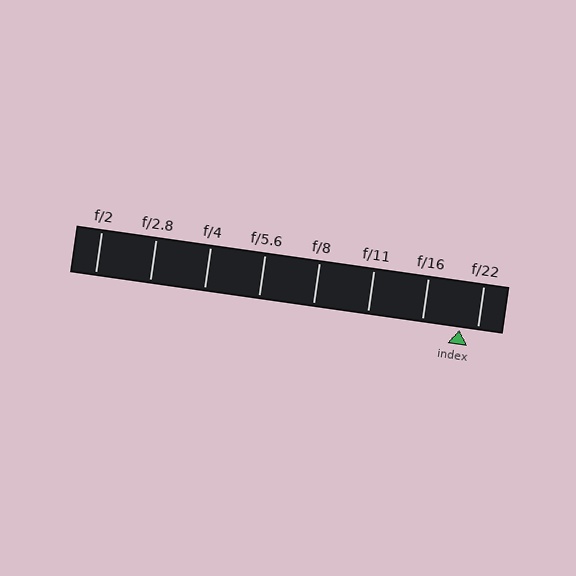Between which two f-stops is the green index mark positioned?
The index mark is between f/16 and f/22.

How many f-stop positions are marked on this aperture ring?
There are 8 f-stop positions marked.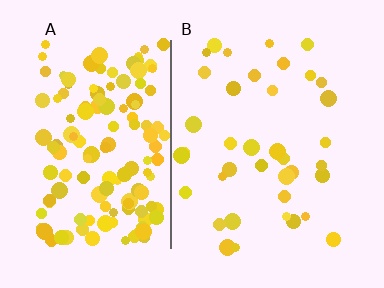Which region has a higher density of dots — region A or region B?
A (the left).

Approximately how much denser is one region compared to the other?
Approximately 3.7× — region A over region B.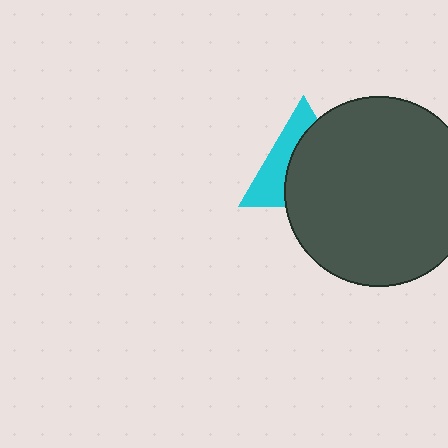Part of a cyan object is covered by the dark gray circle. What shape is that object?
It is a triangle.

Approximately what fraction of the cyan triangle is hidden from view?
Roughly 61% of the cyan triangle is hidden behind the dark gray circle.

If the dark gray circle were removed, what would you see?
You would see the complete cyan triangle.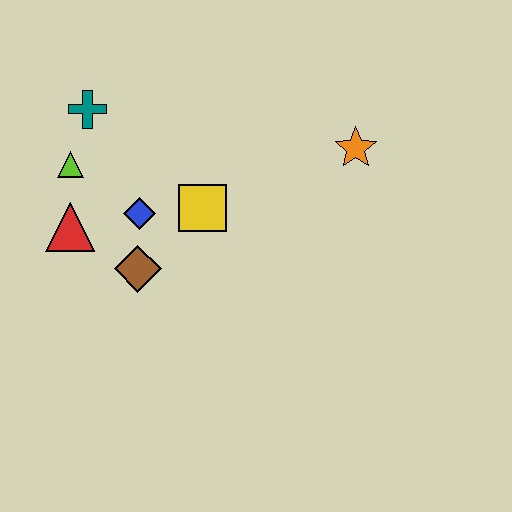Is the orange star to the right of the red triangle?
Yes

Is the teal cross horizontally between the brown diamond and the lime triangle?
Yes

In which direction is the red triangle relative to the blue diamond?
The red triangle is to the left of the blue diamond.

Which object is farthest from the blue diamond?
The orange star is farthest from the blue diamond.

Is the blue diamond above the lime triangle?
No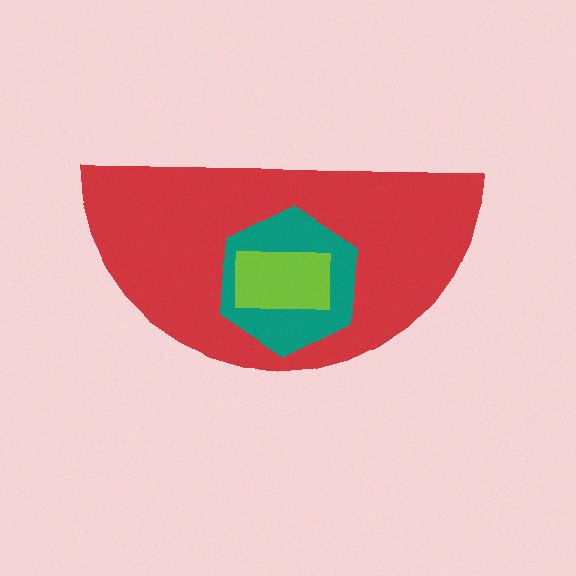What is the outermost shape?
The red semicircle.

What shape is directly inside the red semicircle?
The teal hexagon.